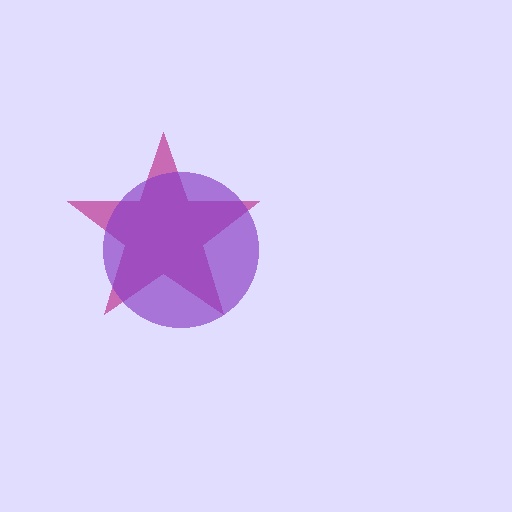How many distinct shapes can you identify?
There are 2 distinct shapes: a magenta star, a purple circle.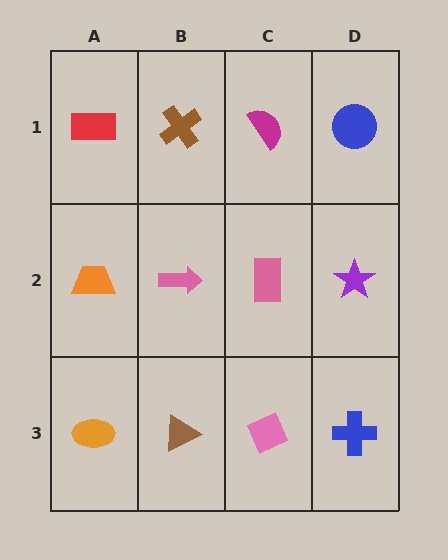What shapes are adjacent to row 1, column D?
A purple star (row 2, column D), a magenta semicircle (row 1, column C).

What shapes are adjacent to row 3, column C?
A pink rectangle (row 2, column C), a brown triangle (row 3, column B), a blue cross (row 3, column D).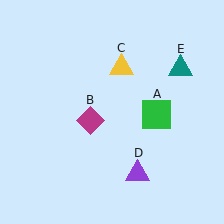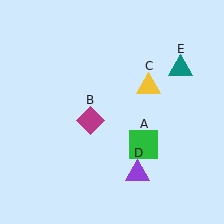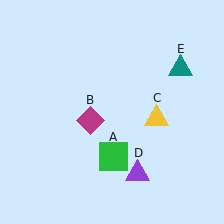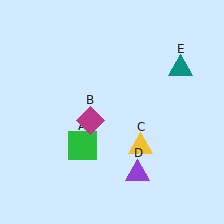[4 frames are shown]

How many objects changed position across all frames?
2 objects changed position: green square (object A), yellow triangle (object C).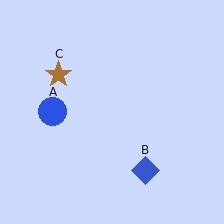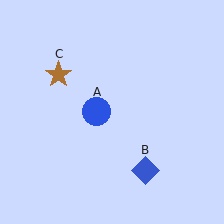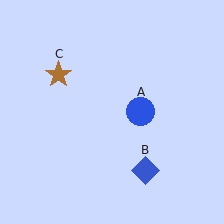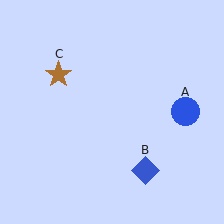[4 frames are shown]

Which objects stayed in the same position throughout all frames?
Blue diamond (object B) and brown star (object C) remained stationary.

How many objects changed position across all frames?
1 object changed position: blue circle (object A).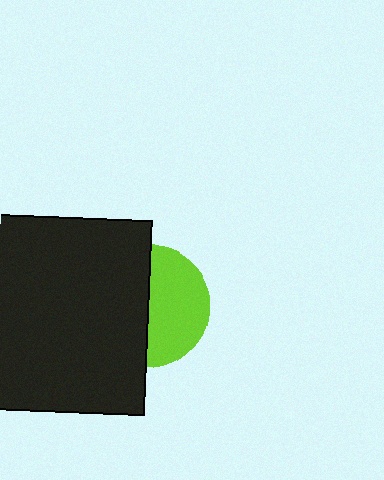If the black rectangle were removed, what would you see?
You would see the complete lime circle.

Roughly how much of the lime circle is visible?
About half of it is visible (roughly 50%).